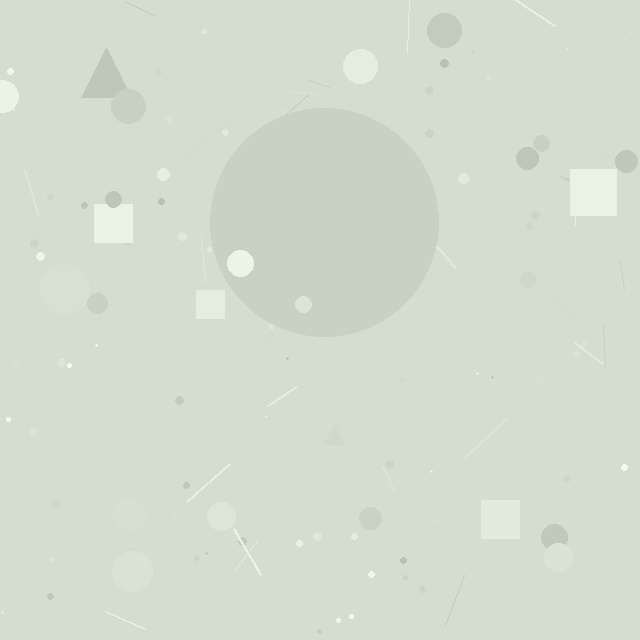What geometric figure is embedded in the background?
A circle is embedded in the background.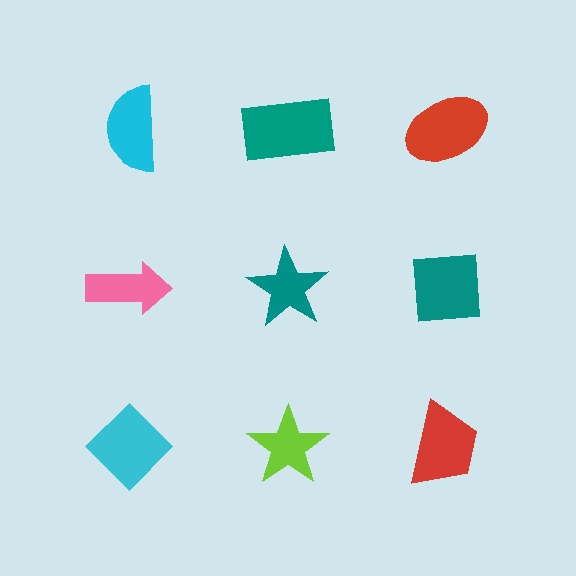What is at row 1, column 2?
A teal rectangle.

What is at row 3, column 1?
A cyan diamond.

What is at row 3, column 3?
A red trapezoid.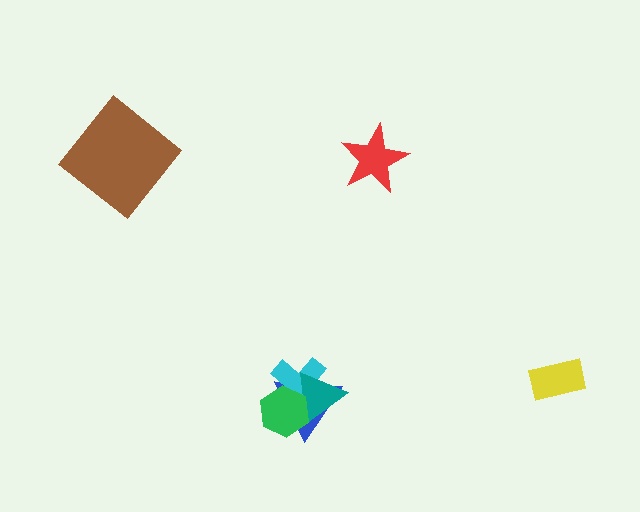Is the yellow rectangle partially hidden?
No, no other shape covers it.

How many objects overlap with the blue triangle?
3 objects overlap with the blue triangle.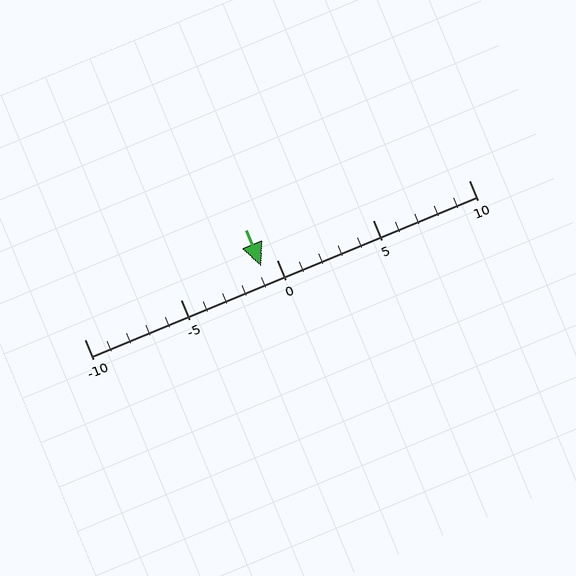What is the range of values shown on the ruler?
The ruler shows values from -10 to 10.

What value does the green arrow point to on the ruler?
The green arrow points to approximately -1.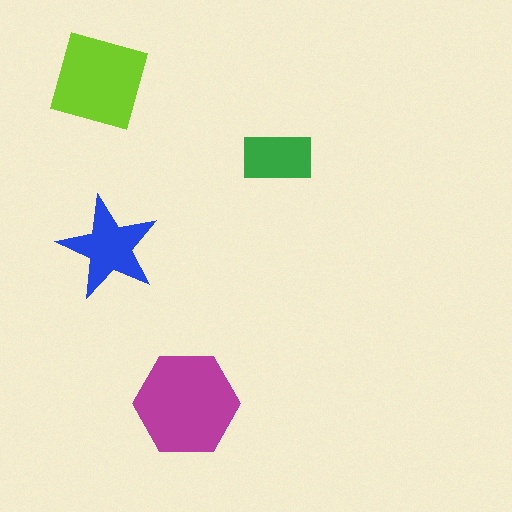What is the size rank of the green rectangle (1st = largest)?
4th.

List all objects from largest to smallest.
The magenta hexagon, the lime diamond, the blue star, the green rectangle.